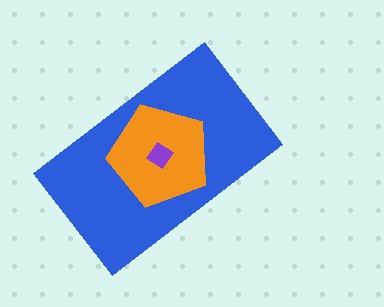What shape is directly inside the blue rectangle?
The orange pentagon.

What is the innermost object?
The purple diamond.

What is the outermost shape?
The blue rectangle.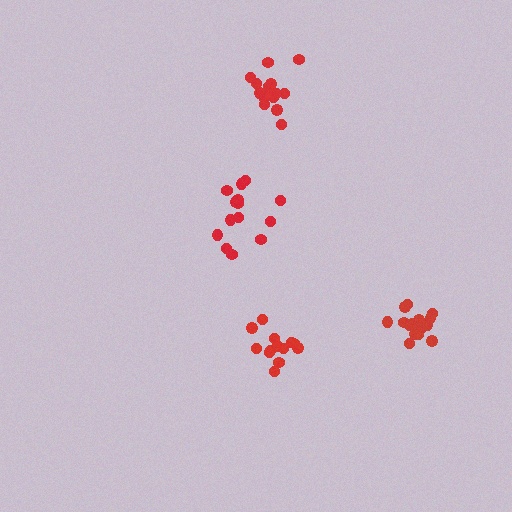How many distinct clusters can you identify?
There are 4 distinct clusters.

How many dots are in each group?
Group 1: 13 dots, Group 2: 16 dots, Group 3: 14 dots, Group 4: 17 dots (60 total).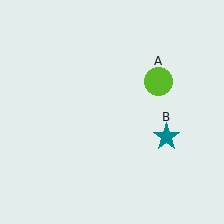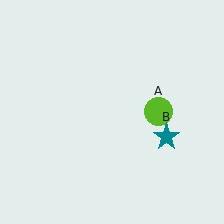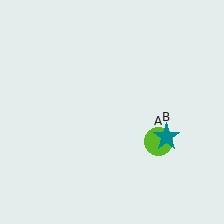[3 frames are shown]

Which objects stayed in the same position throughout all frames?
Teal star (object B) remained stationary.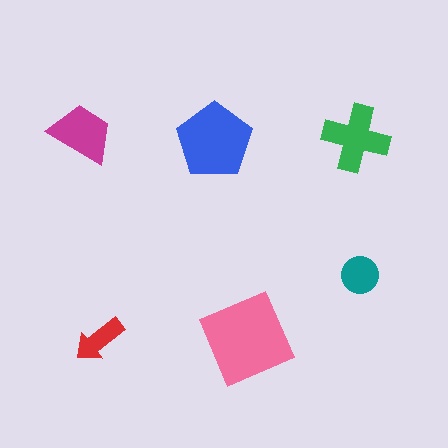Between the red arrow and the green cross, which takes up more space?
The green cross.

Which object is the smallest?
The red arrow.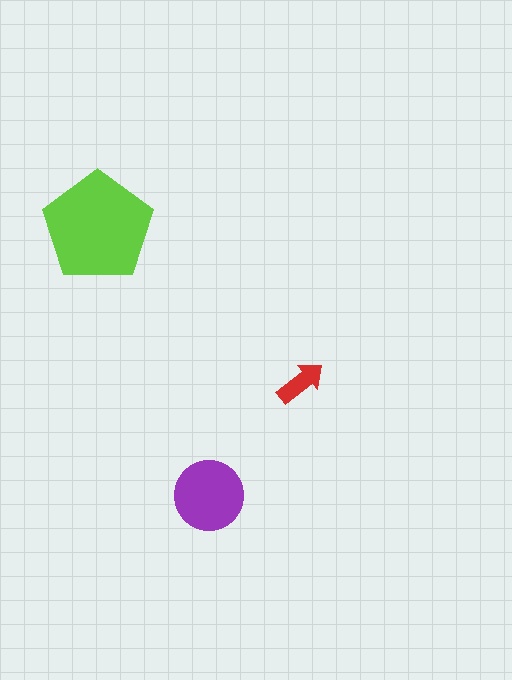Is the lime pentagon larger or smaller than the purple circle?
Larger.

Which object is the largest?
The lime pentagon.